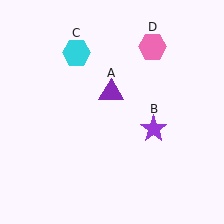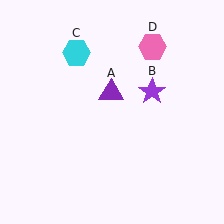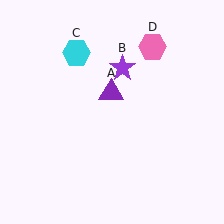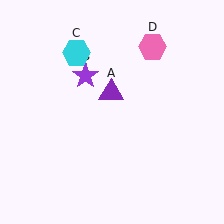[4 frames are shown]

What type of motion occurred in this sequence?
The purple star (object B) rotated counterclockwise around the center of the scene.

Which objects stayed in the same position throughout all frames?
Purple triangle (object A) and cyan hexagon (object C) and pink hexagon (object D) remained stationary.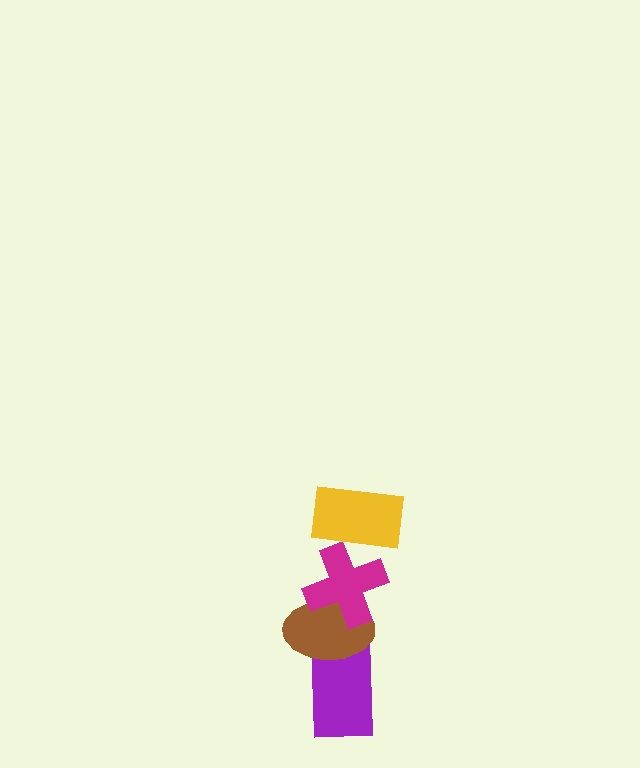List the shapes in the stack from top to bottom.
From top to bottom: the yellow rectangle, the magenta cross, the brown ellipse, the purple rectangle.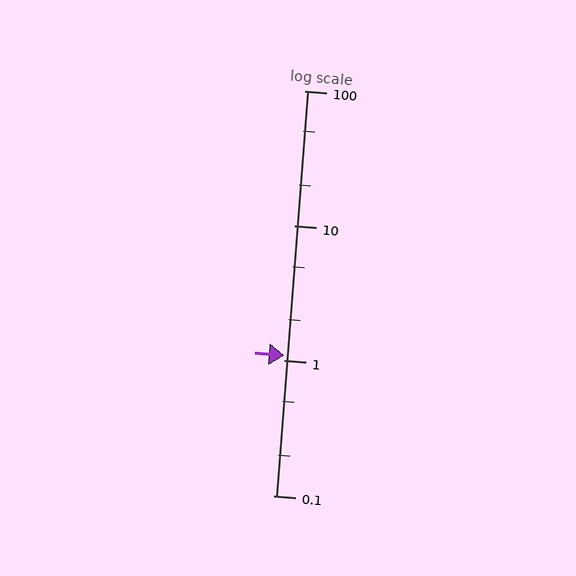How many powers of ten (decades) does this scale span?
The scale spans 3 decades, from 0.1 to 100.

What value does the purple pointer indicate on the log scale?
The pointer indicates approximately 1.1.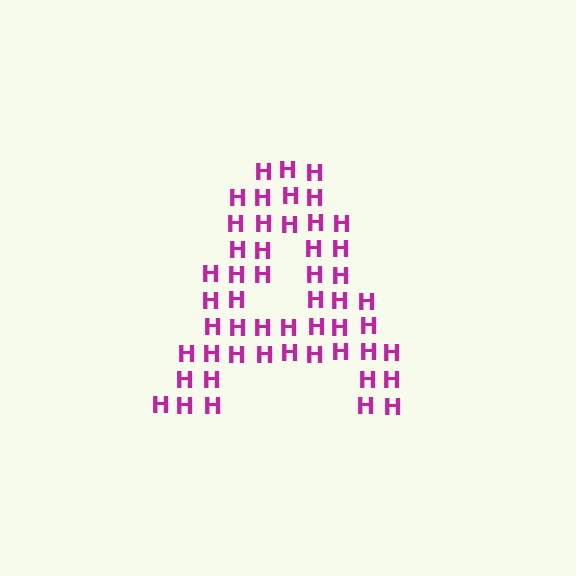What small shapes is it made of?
It is made of small letter H's.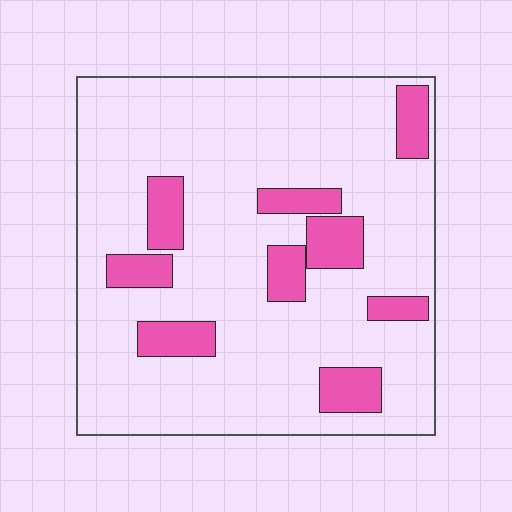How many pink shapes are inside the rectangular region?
9.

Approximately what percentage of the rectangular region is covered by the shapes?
Approximately 15%.